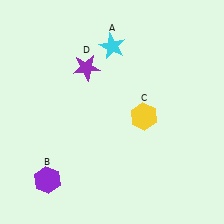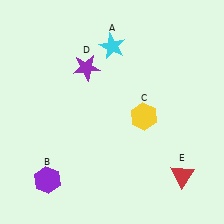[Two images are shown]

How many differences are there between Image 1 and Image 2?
There is 1 difference between the two images.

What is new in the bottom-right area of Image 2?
A red triangle (E) was added in the bottom-right area of Image 2.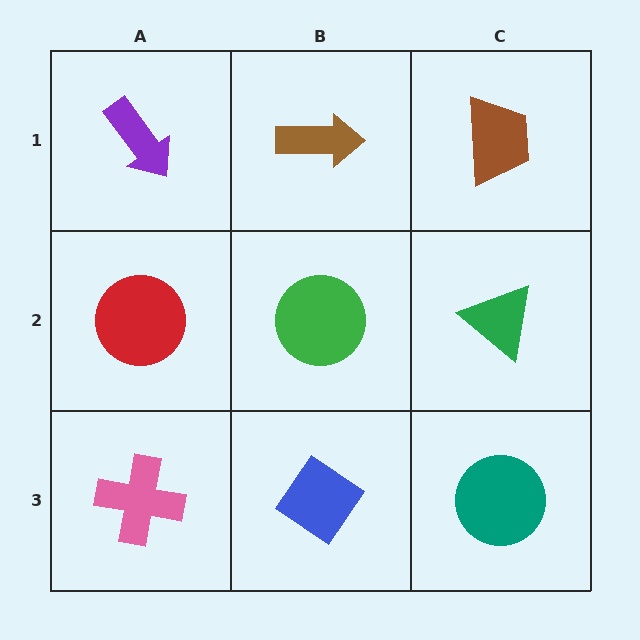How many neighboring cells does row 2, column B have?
4.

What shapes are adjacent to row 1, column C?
A green triangle (row 2, column C), a brown arrow (row 1, column B).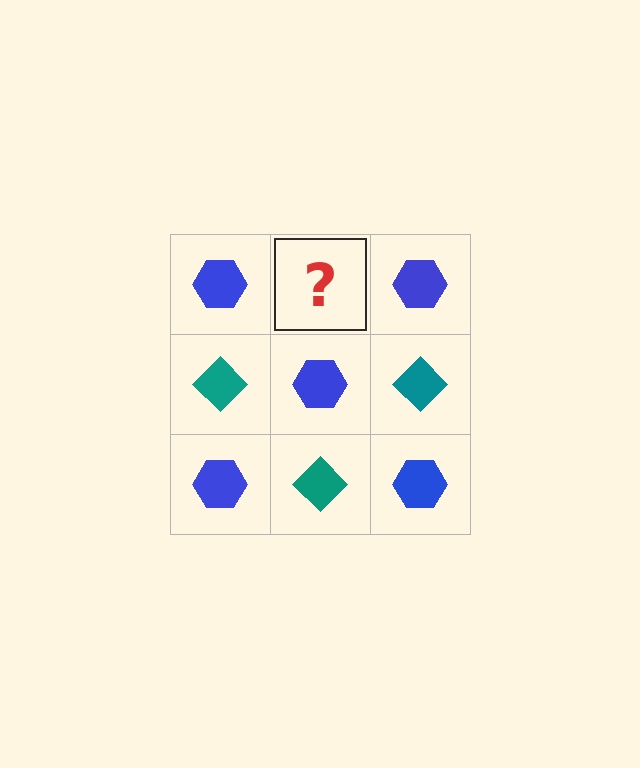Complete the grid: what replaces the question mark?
The question mark should be replaced with a teal diamond.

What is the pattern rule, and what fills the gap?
The rule is that it alternates blue hexagon and teal diamond in a checkerboard pattern. The gap should be filled with a teal diamond.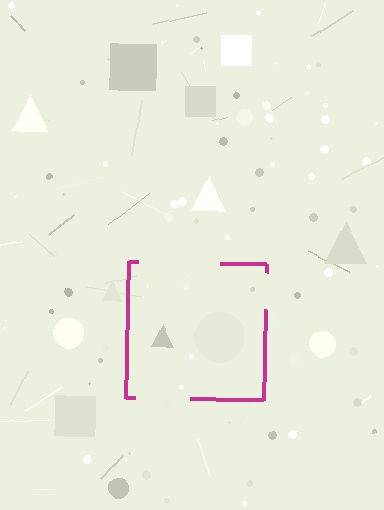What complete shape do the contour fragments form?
The contour fragments form a square.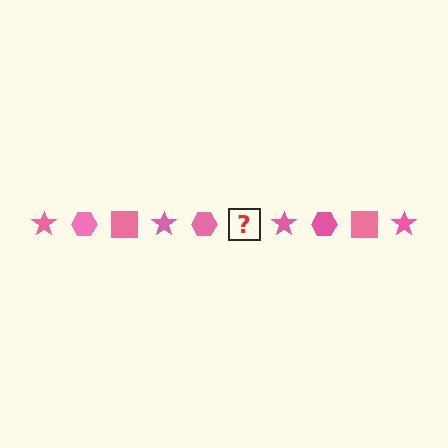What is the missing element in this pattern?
The missing element is a pink square.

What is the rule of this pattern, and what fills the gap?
The rule is that the pattern cycles through star, hexagon, square shapes in pink. The gap should be filled with a pink square.